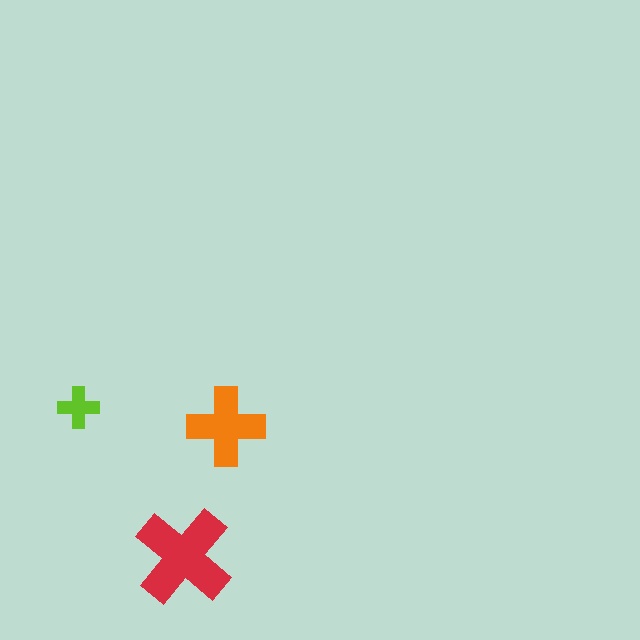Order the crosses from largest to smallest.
the red one, the orange one, the lime one.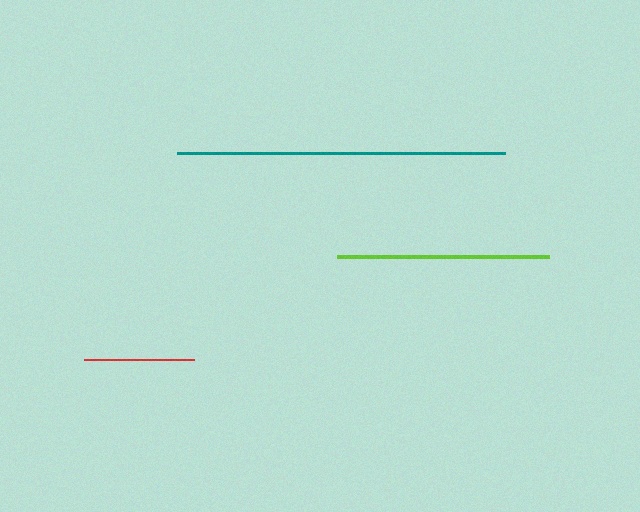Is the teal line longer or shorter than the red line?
The teal line is longer than the red line.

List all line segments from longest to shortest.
From longest to shortest: teal, lime, red.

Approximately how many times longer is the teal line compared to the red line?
The teal line is approximately 3.0 times the length of the red line.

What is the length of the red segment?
The red segment is approximately 110 pixels long.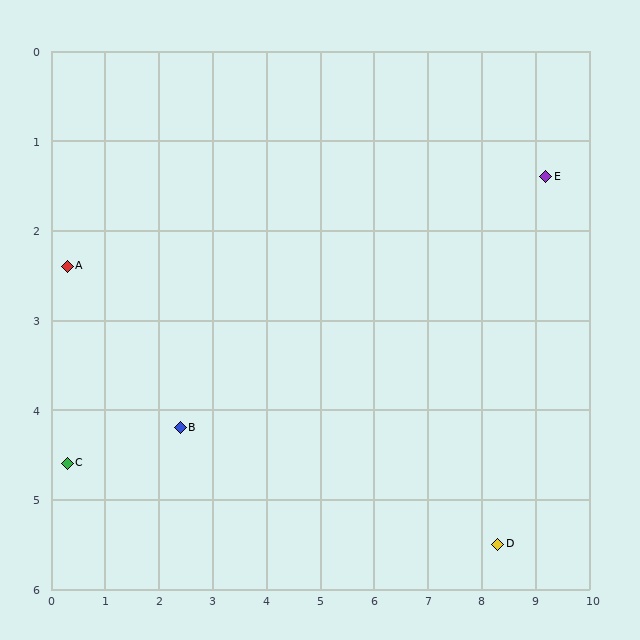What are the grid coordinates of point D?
Point D is at approximately (8.3, 5.5).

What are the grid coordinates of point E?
Point E is at approximately (9.2, 1.4).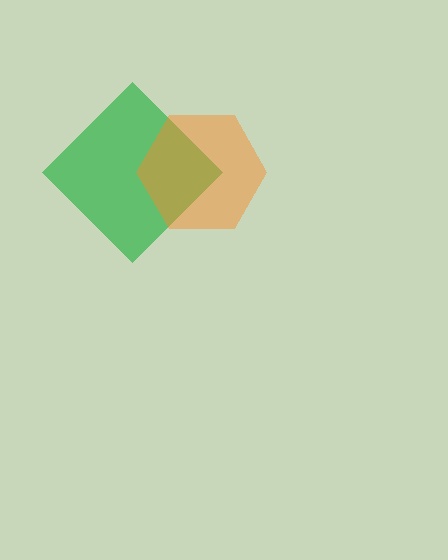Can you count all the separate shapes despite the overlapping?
Yes, there are 2 separate shapes.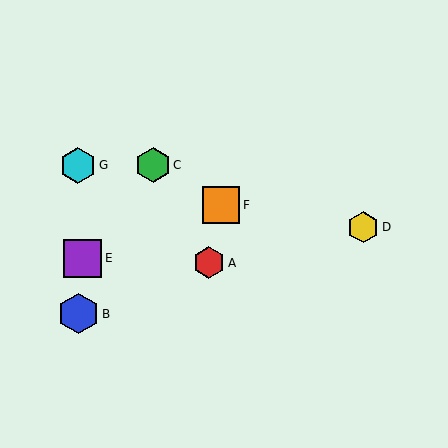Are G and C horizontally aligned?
Yes, both are at y≈165.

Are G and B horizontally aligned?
No, G is at y≈165 and B is at y≈314.